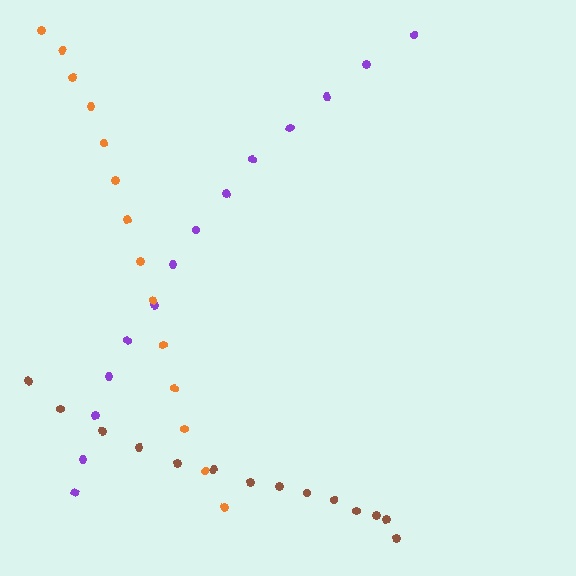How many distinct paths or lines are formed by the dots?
There are 3 distinct paths.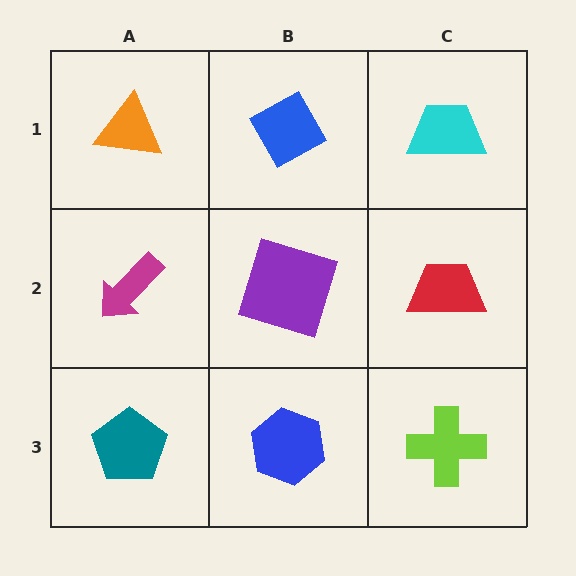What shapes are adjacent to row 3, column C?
A red trapezoid (row 2, column C), a blue hexagon (row 3, column B).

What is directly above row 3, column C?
A red trapezoid.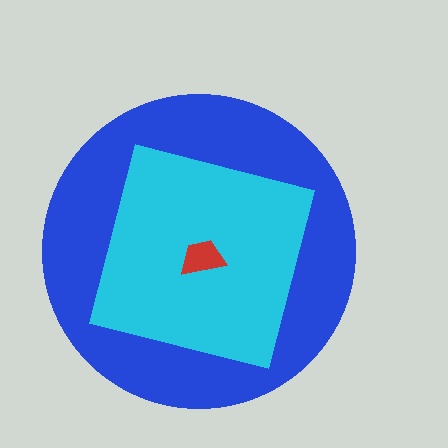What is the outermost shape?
The blue circle.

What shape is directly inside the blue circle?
The cyan square.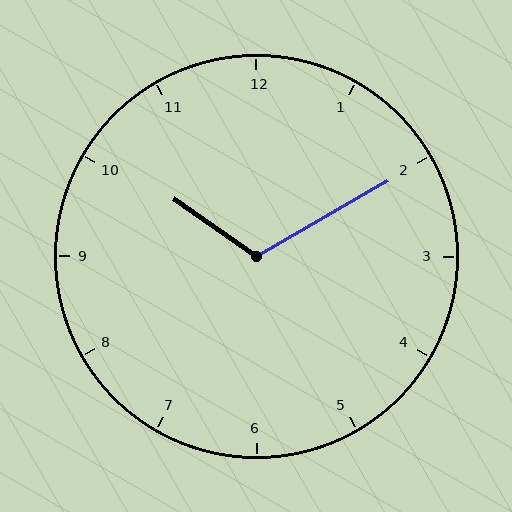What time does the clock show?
10:10.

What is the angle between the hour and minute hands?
Approximately 115 degrees.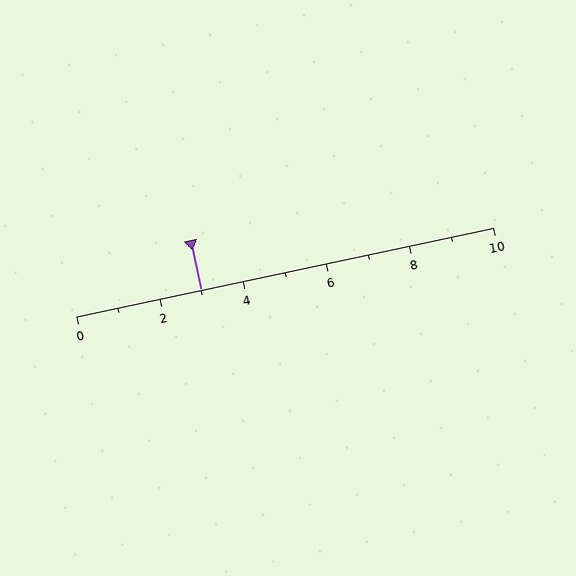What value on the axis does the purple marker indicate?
The marker indicates approximately 3.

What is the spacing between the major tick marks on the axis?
The major ticks are spaced 2 apart.